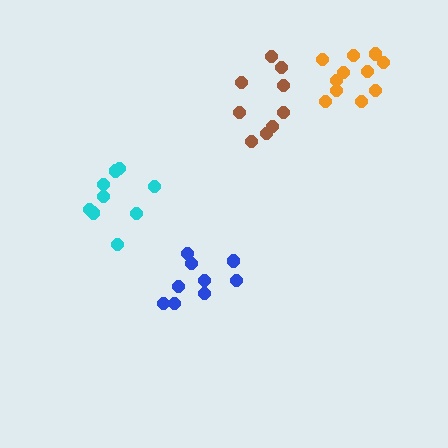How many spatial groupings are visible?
There are 4 spatial groupings.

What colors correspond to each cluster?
The clusters are colored: brown, blue, orange, cyan.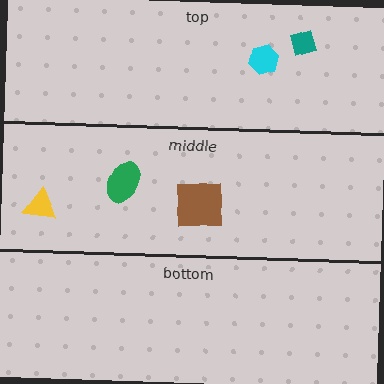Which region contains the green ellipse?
The middle region.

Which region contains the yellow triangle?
The middle region.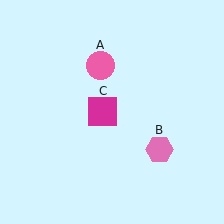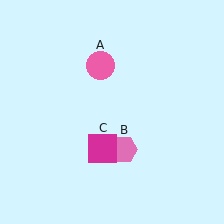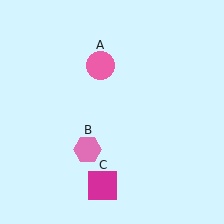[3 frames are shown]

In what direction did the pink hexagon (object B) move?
The pink hexagon (object B) moved left.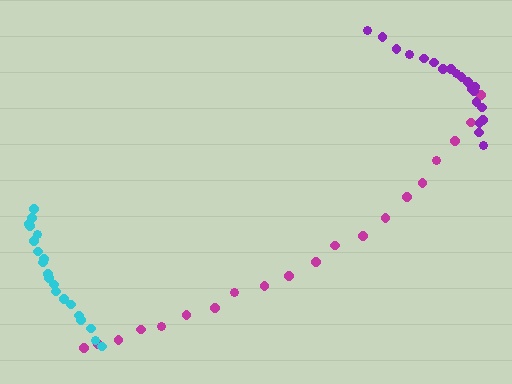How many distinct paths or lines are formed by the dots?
There are 3 distinct paths.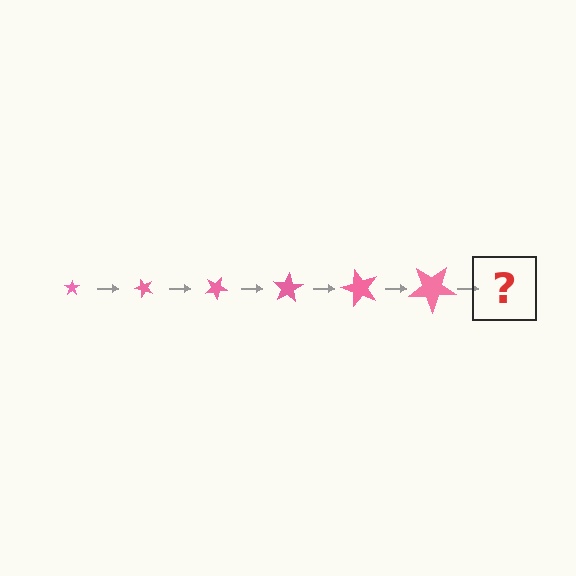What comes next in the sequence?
The next element should be a star, larger than the previous one and rotated 300 degrees from the start.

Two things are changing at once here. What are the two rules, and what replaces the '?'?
The two rules are that the star grows larger each step and it rotates 50 degrees each step. The '?' should be a star, larger than the previous one and rotated 300 degrees from the start.